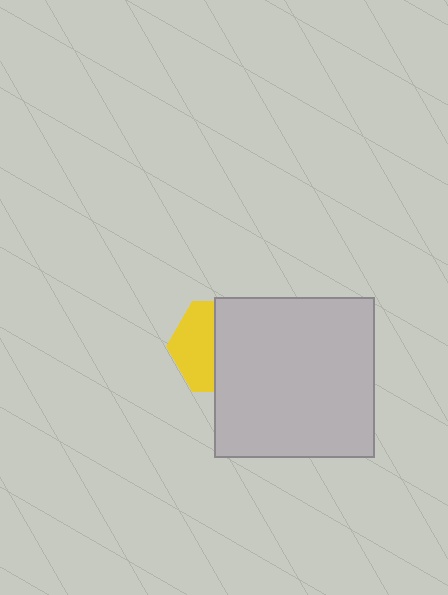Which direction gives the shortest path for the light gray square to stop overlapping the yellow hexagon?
Moving right gives the shortest separation.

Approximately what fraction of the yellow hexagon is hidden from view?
Roughly 56% of the yellow hexagon is hidden behind the light gray square.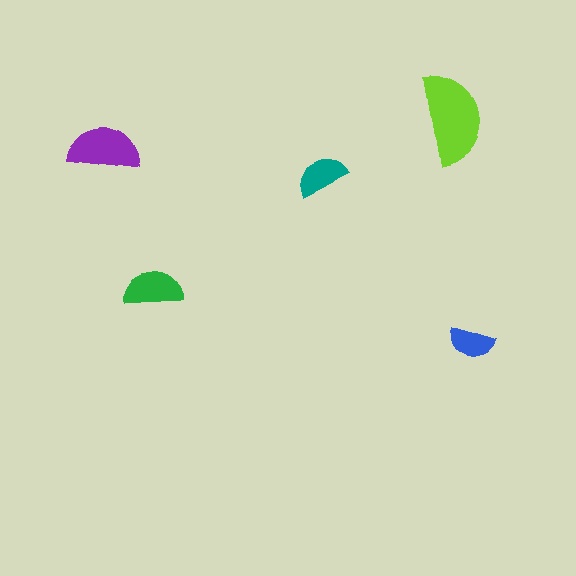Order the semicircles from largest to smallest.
the lime one, the purple one, the green one, the teal one, the blue one.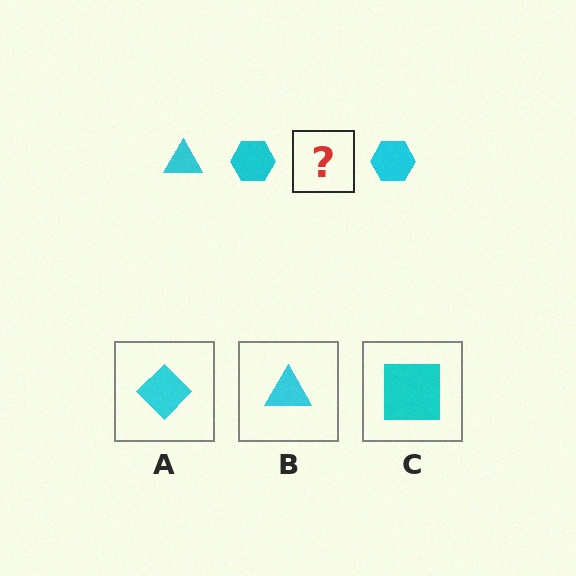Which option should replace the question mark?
Option B.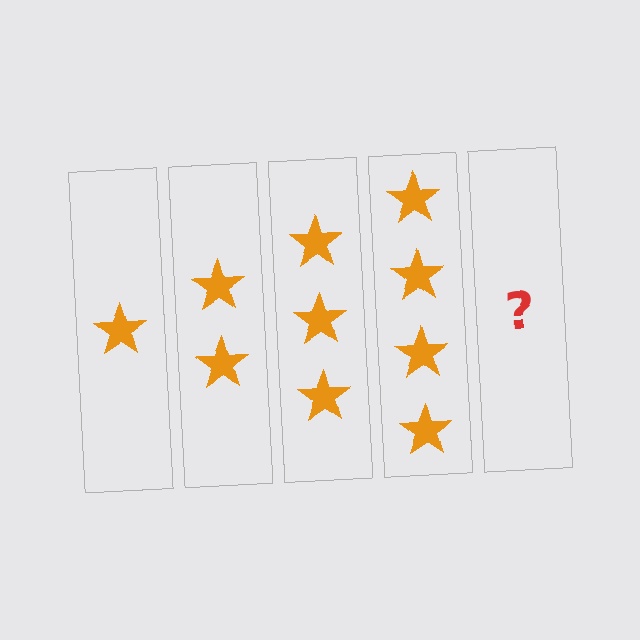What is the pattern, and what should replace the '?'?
The pattern is that each step adds one more star. The '?' should be 5 stars.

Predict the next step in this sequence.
The next step is 5 stars.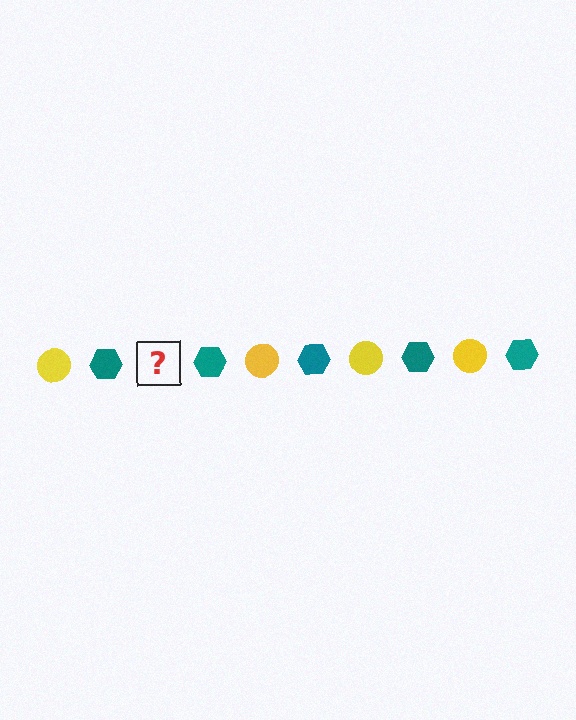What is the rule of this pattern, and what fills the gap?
The rule is that the pattern alternates between yellow circle and teal hexagon. The gap should be filled with a yellow circle.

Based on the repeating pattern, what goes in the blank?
The blank should be a yellow circle.